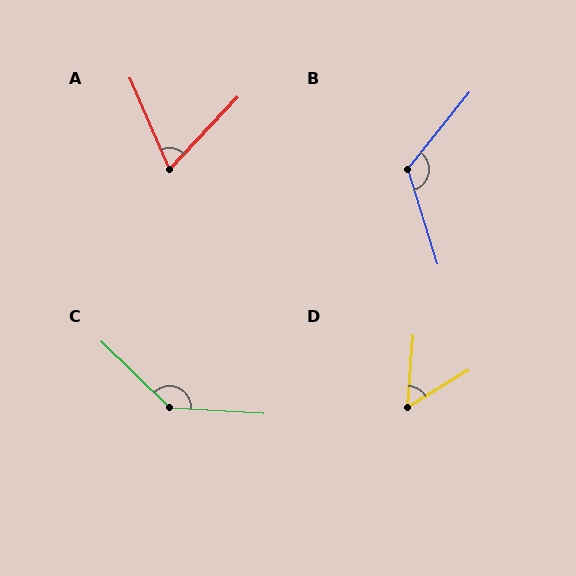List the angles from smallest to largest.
D (55°), A (67°), B (124°), C (139°).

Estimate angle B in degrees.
Approximately 124 degrees.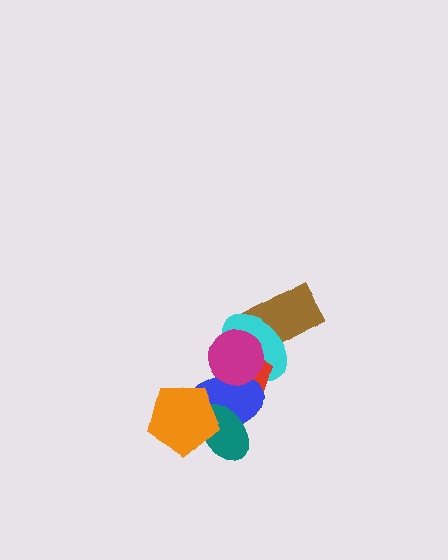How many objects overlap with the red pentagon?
3 objects overlap with the red pentagon.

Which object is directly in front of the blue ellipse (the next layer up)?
The teal ellipse is directly in front of the blue ellipse.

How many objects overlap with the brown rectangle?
1 object overlaps with the brown rectangle.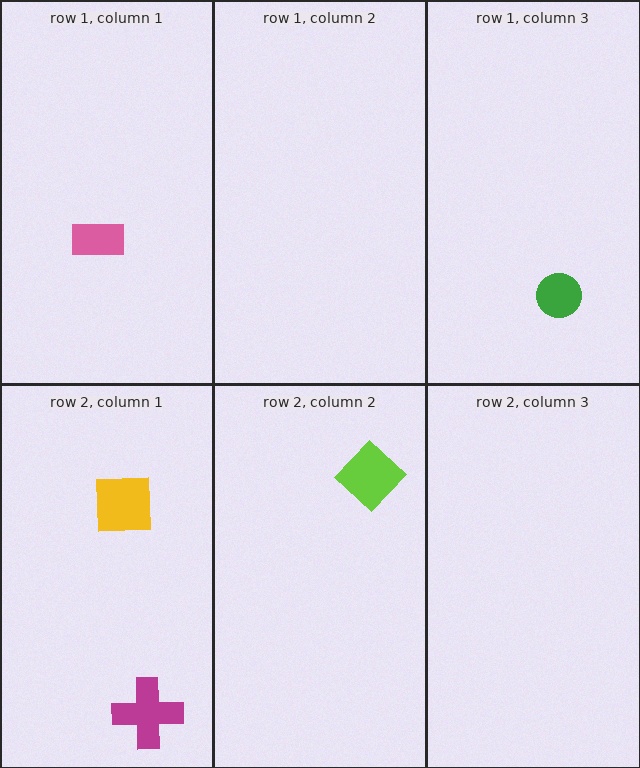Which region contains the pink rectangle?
The row 1, column 1 region.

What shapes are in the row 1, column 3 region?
The green circle.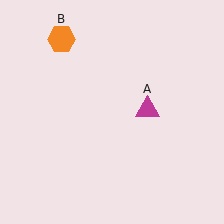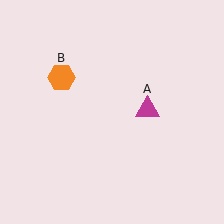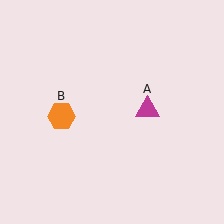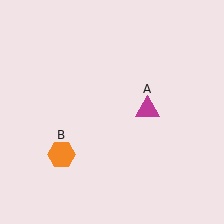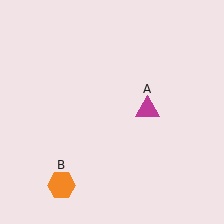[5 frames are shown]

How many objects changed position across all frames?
1 object changed position: orange hexagon (object B).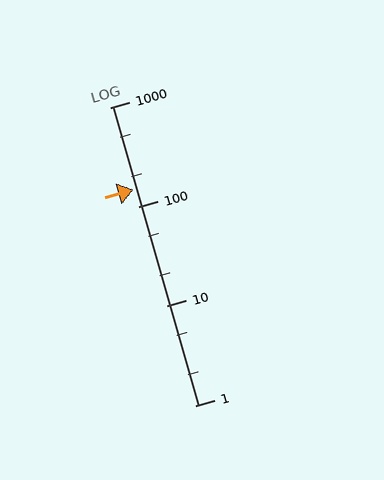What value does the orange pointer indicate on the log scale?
The pointer indicates approximately 150.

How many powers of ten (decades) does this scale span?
The scale spans 3 decades, from 1 to 1000.